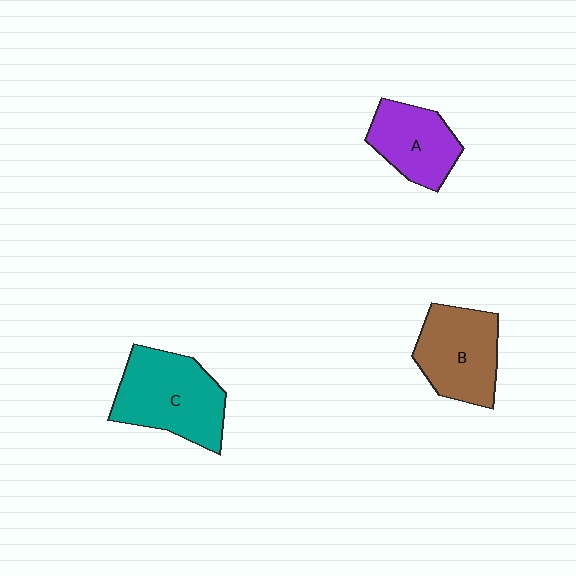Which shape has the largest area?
Shape C (teal).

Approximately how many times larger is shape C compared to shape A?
Approximately 1.5 times.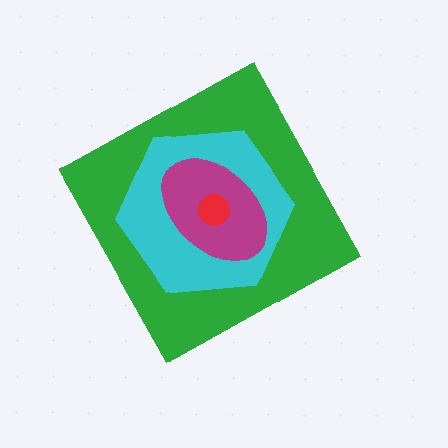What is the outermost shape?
The green diamond.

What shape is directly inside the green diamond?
The cyan hexagon.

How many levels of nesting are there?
4.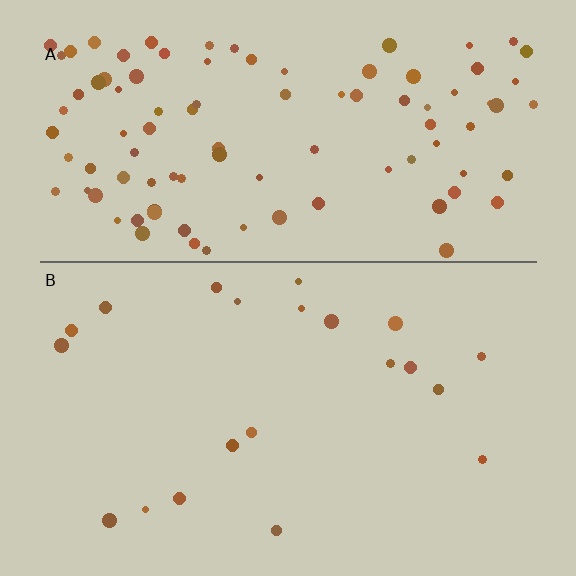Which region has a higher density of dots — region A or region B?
A (the top).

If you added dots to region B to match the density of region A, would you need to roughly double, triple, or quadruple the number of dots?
Approximately quadruple.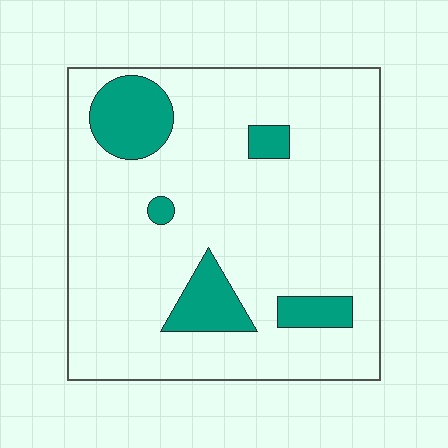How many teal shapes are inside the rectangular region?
5.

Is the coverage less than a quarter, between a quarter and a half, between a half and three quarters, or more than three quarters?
Less than a quarter.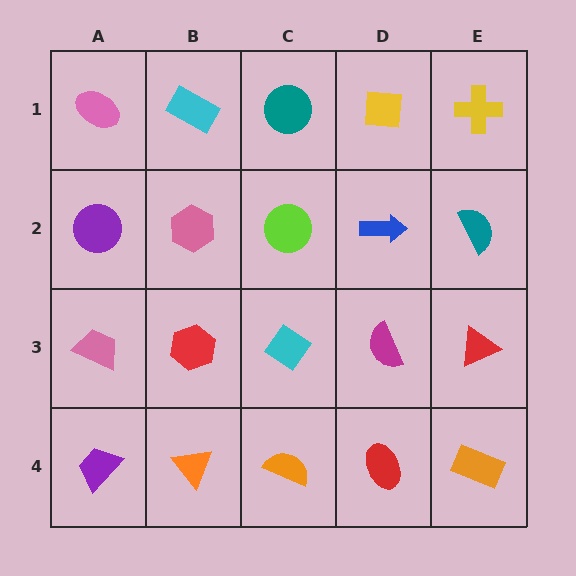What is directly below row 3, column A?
A purple trapezoid.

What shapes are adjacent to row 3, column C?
A lime circle (row 2, column C), an orange semicircle (row 4, column C), a red hexagon (row 3, column B), a magenta semicircle (row 3, column D).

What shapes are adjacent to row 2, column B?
A cyan rectangle (row 1, column B), a red hexagon (row 3, column B), a purple circle (row 2, column A), a lime circle (row 2, column C).